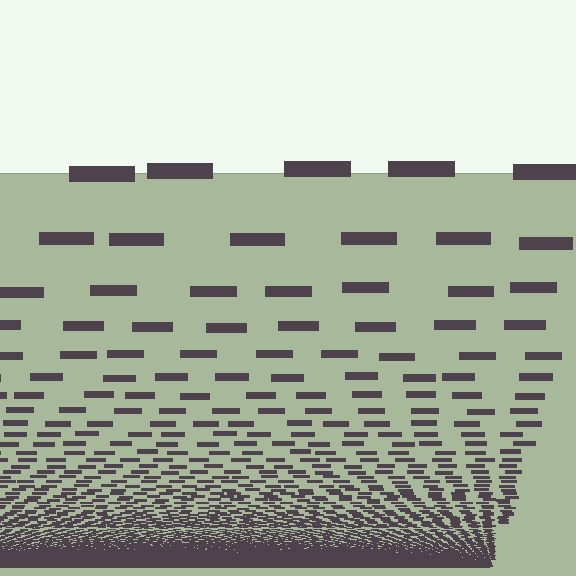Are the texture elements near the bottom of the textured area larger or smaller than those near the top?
Smaller. The gradient is inverted — elements near the bottom are smaller and denser.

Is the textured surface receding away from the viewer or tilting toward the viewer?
The surface appears to tilt toward the viewer. Texture elements get larger and sparser toward the top.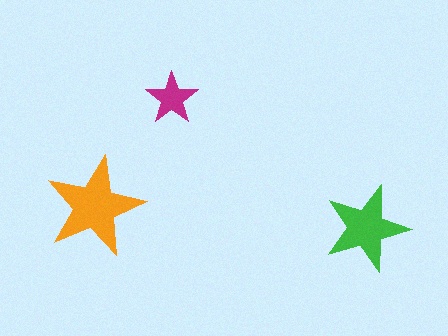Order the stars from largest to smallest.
the orange one, the green one, the magenta one.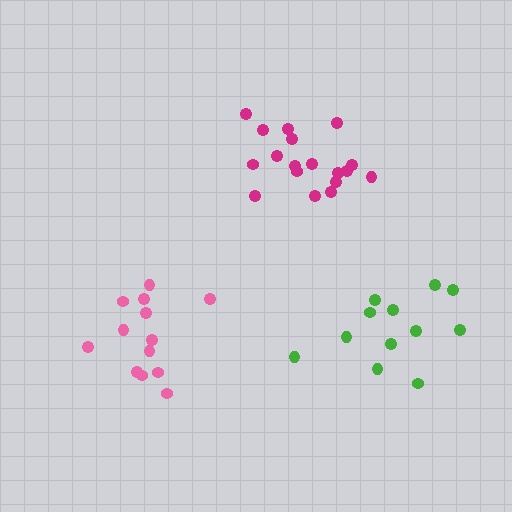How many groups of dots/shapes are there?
There are 3 groups.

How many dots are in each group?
Group 1: 13 dots, Group 2: 18 dots, Group 3: 12 dots (43 total).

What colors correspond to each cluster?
The clusters are colored: pink, magenta, green.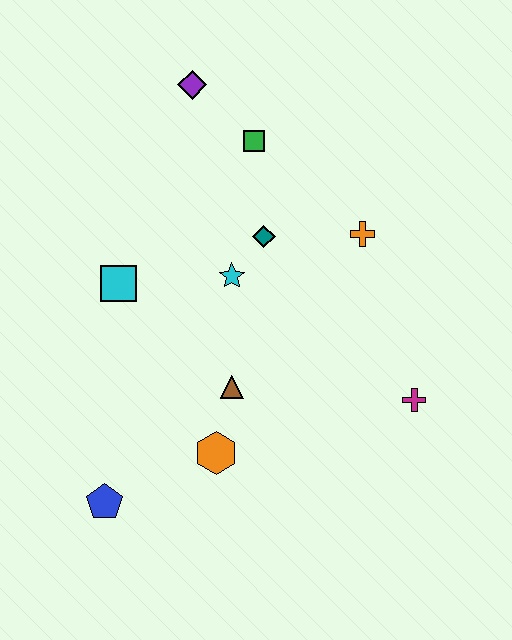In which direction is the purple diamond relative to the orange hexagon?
The purple diamond is above the orange hexagon.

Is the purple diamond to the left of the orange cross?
Yes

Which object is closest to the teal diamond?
The cyan star is closest to the teal diamond.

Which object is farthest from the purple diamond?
The blue pentagon is farthest from the purple diamond.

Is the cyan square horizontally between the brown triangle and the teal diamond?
No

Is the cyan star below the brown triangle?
No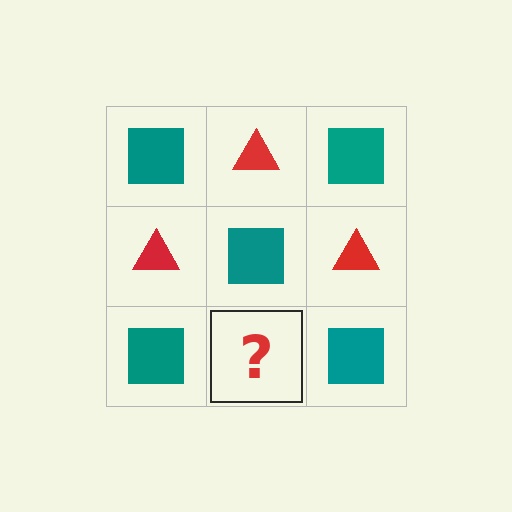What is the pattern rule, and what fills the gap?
The rule is that it alternates teal square and red triangle in a checkerboard pattern. The gap should be filled with a red triangle.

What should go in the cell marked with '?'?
The missing cell should contain a red triangle.